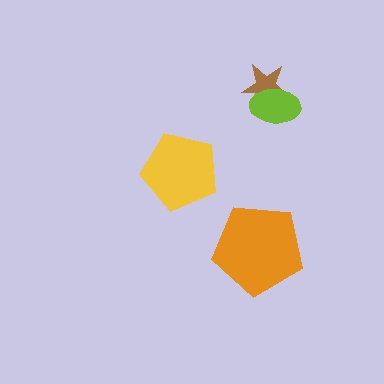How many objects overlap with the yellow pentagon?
0 objects overlap with the yellow pentagon.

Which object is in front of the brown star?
The lime ellipse is in front of the brown star.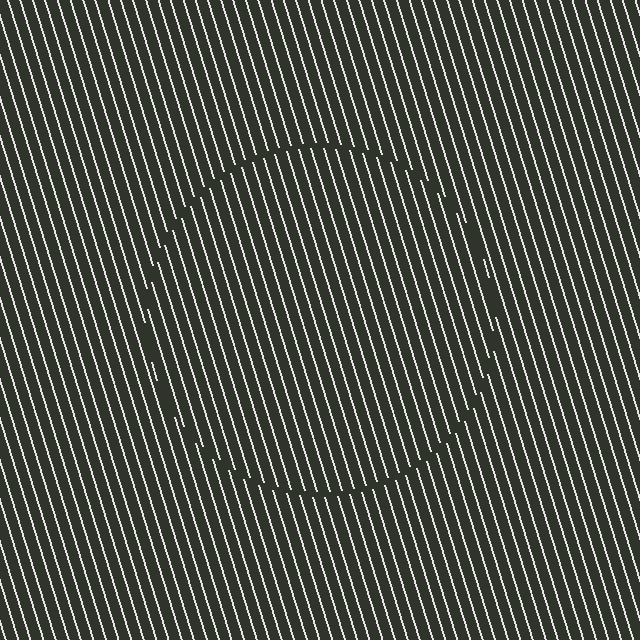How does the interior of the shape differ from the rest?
The interior of the shape contains the same grating, shifted by half a period — the contour is defined by the phase discontinuity where line-ends from the inner and outer gratings abut.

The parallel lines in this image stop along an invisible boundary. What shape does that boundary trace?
An illusory circle. The interior of the shape contains the same grating, shifted by half a period — the contour is defined by the phase discontinuity where line-ends from the inner and outer gratings abut.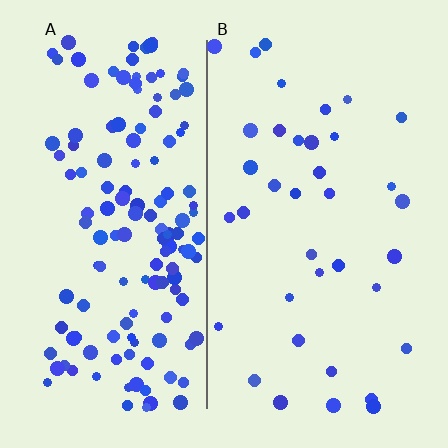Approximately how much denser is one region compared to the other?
Approximately 3.9× — region A over region B.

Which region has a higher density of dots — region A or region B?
A (the left).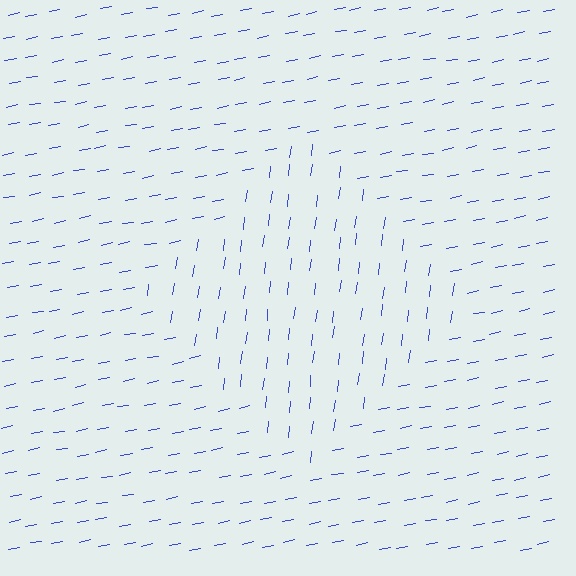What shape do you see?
I see a diamond.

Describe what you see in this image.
The image is filled with small blue line segments. A diamond region in the image has lines oriented differently from the surrounding lines, creating a visible texture boundary.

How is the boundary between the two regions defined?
The boundary is defined purely by a change in line orientation (approximately 72 degrees difference). All lines are the same color and thickness.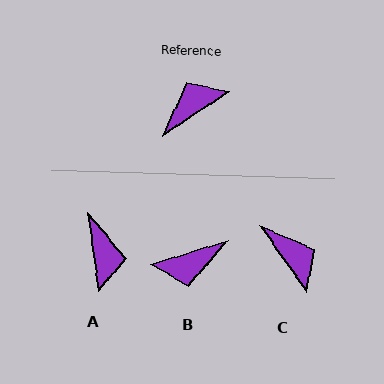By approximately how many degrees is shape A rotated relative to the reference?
Approximately 116 degrees clockwise.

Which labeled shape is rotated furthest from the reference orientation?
B, about 163 degrees away.